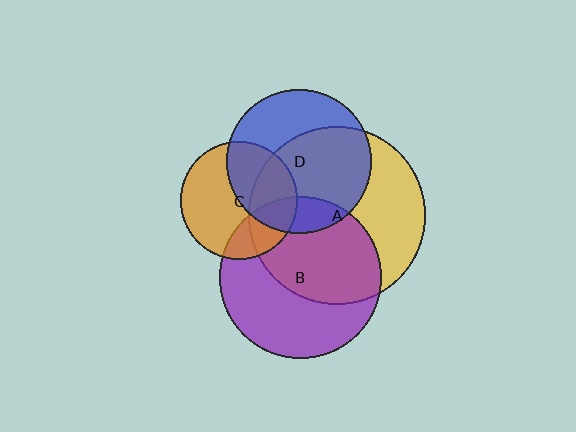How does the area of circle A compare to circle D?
Approximately 1.5 times.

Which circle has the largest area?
Circle A (yellow).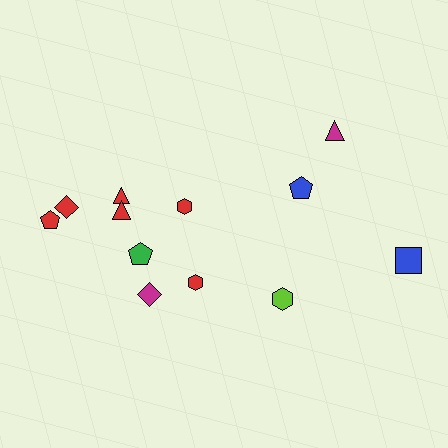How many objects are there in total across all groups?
There are 12 objects.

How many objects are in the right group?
There are 4 objects.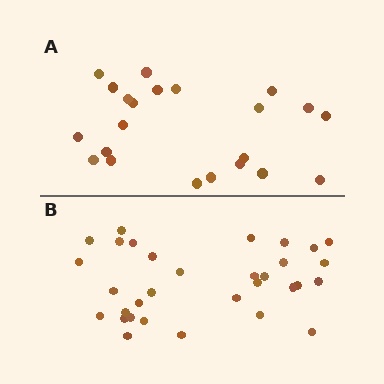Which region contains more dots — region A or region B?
Region B (the bottom region) has more dots.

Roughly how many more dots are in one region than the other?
Region B has roughly 10 or so more dots than region A.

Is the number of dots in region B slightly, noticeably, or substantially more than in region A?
Region B has substantially more. The ratio is roughly 1.5 to 1.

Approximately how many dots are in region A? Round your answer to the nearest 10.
About 20 dots. (The exact count is 22, which rounds to 20.)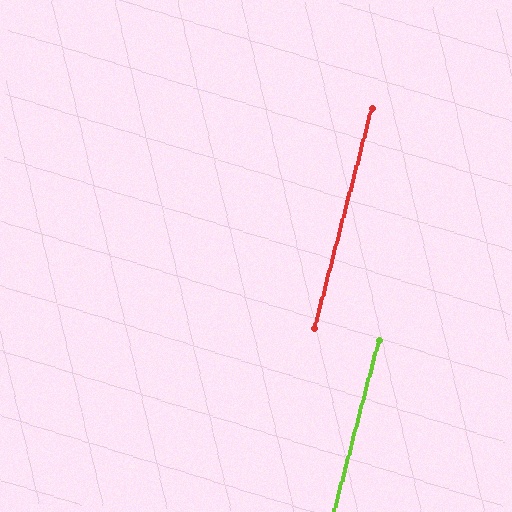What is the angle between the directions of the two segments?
Approximately 0 degrees.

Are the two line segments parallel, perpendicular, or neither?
Parallel — their directions differ by only 0.0°.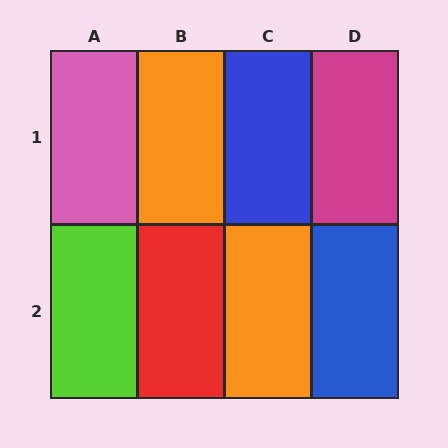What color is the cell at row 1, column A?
Pink.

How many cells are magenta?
1 cell is magenta.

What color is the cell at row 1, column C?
Blue.